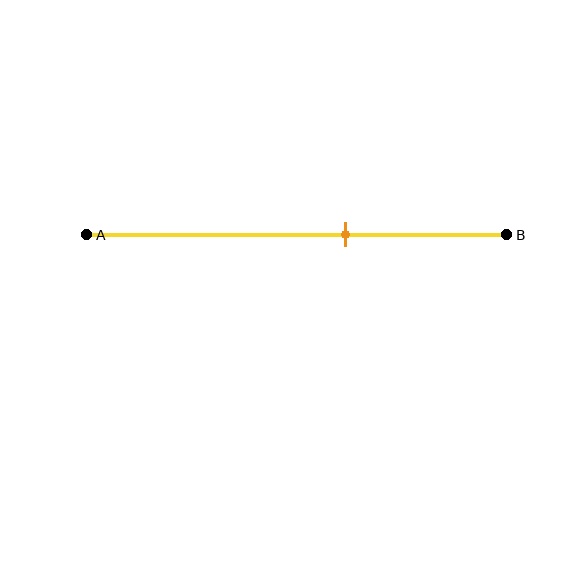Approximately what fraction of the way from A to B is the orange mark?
The orange mark is approximately 60% of the way from A to B.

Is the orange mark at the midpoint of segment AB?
No, the mark is at about 60% from A, not at the 50% midpoint.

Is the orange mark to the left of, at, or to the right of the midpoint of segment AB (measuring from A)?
The orange mark is to the right of the midpoint of segment AB.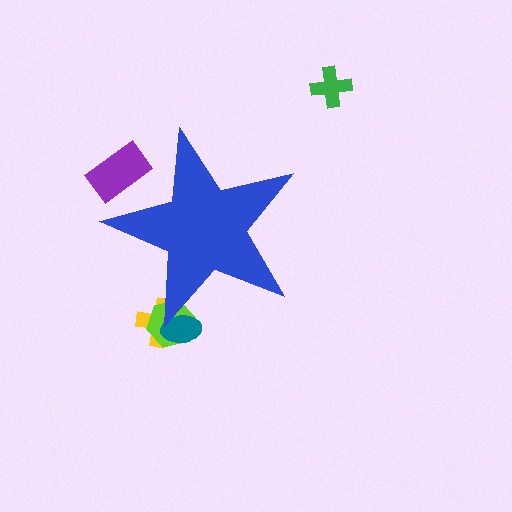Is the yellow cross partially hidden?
Yes, the yellow cross is partially hidden behind the blue star.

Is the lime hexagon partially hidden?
Yes, the lime hexagon is partially hidden behind the blue star.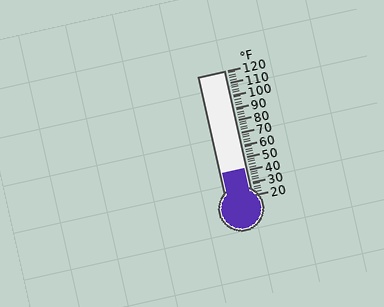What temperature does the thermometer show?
The thermometer shows approximately 42°F.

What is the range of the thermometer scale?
The thermometer scale ranges from 20°F to 120°F.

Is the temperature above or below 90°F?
The temperature is below 90°F.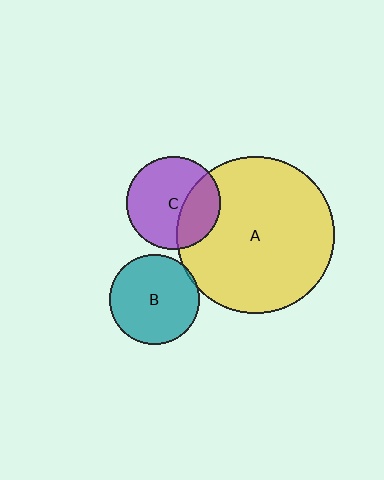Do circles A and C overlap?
Yes.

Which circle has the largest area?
Circle A (yellow).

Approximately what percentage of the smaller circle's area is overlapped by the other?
Approximately 30%.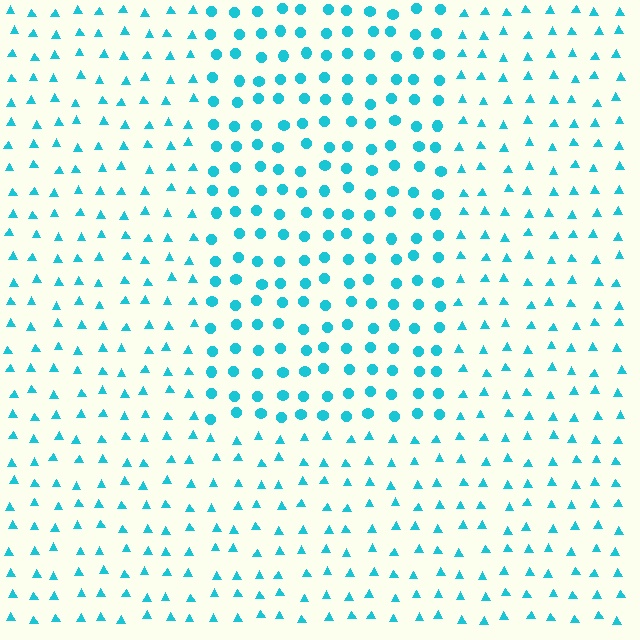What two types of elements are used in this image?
The image uses circles inside the rectangle region and triangles outside it.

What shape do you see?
I see a rectangle.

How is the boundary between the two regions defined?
The boundary is defined by a change in element shape: circles inside vs. triangles outside. All elements share the same color and spacing.